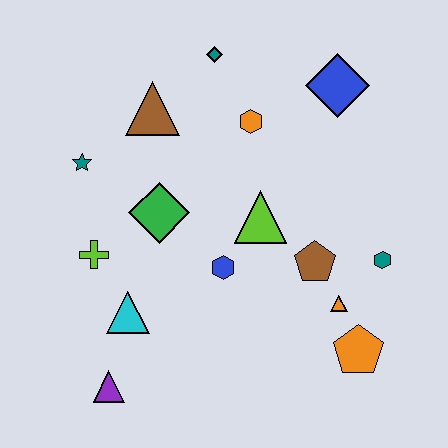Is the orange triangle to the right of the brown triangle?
Yes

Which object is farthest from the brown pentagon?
The teal star is farthest from the brown pentagon.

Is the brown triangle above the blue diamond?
No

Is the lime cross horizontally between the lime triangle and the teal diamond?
No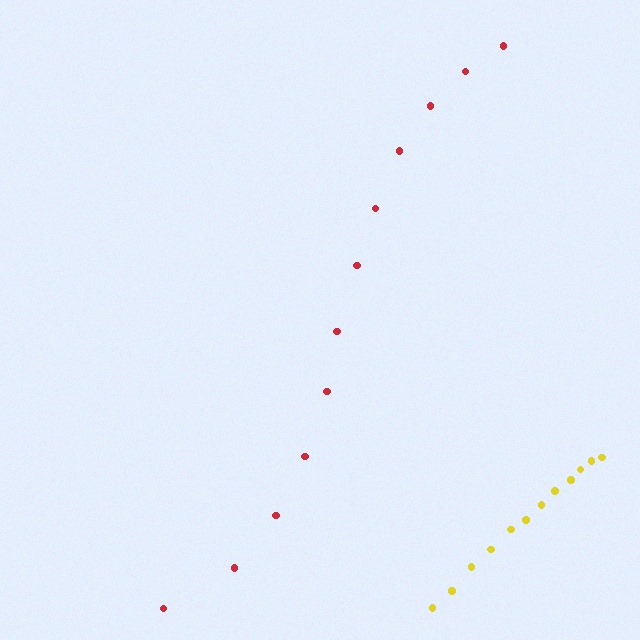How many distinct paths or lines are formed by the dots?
There are 2 distinct paths.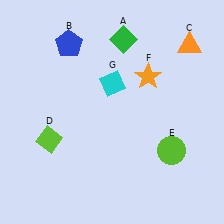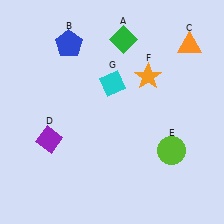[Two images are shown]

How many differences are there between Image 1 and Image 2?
There is 1 difference between the two images.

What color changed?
The diamond (D) changed from lime in Image 1 to purple in Image 2.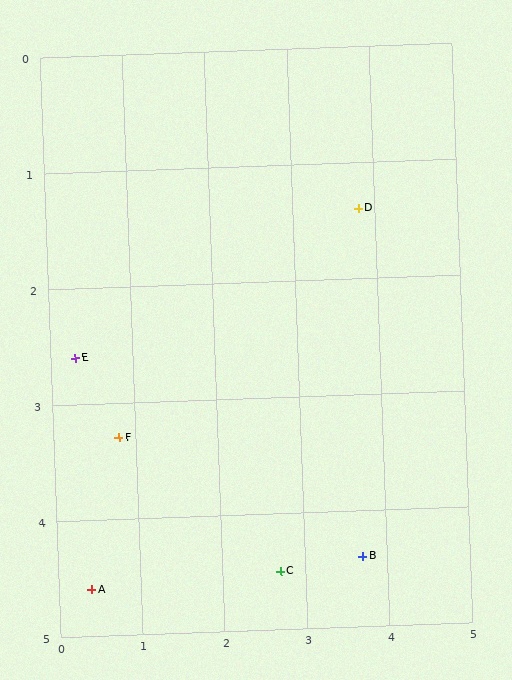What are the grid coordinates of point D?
Point D is at approximately (3.8, 1.4).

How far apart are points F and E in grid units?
Points F and E are about 0.9 grid units apart.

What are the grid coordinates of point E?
Point E is at approximately (0.3, 2.6).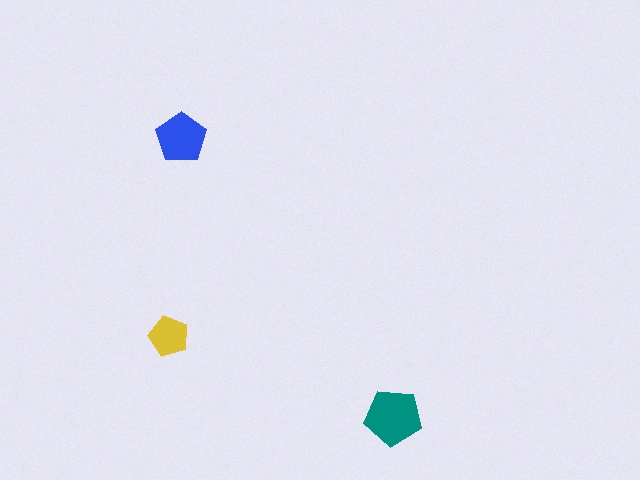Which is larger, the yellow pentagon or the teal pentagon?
The teal one.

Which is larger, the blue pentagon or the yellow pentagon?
The blue one.